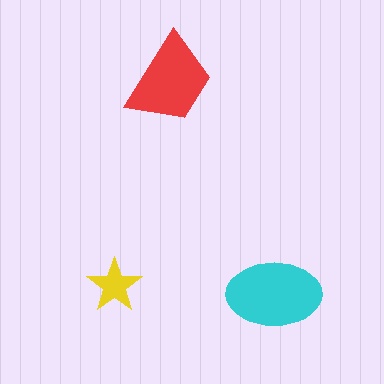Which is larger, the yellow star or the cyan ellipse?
The cyan ellipse.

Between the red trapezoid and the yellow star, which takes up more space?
The red trapezoid.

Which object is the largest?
The cyan ellipse.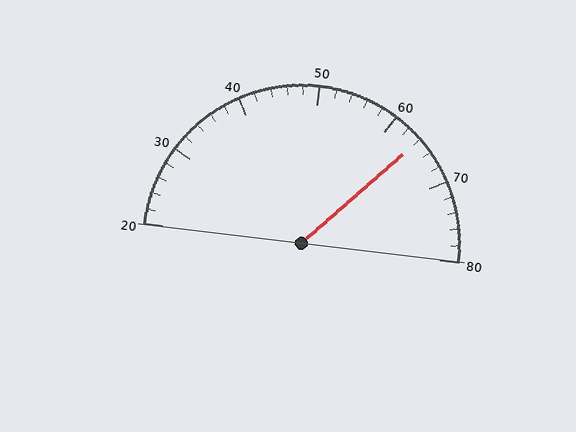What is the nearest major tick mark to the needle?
The nearest major tick mark is 60.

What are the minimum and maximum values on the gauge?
The gauge ranges from 20 to 80.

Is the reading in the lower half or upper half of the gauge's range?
The reading is in the upper half of the range (20 to 80).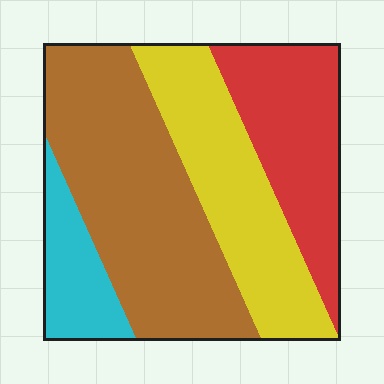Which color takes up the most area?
Brown, at roughly 40%.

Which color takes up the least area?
Cyan, at roughly 10%.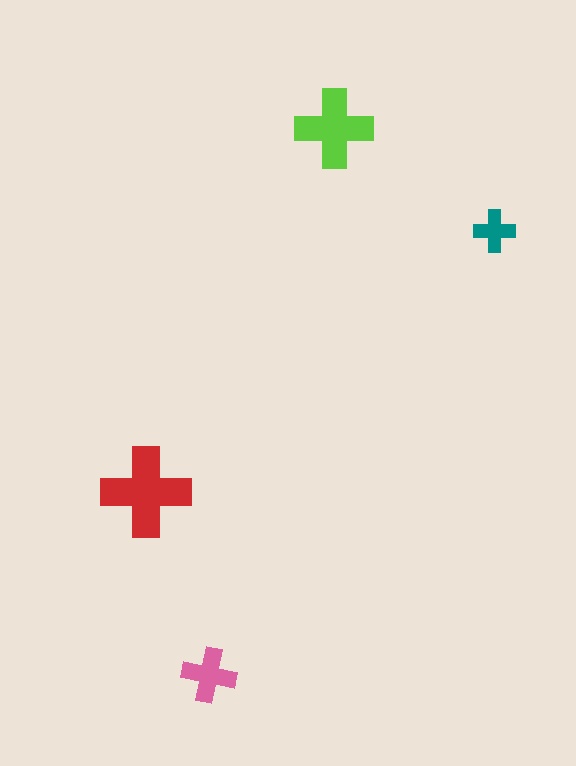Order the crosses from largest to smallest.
the red one, the lime one, the pink one, the teal one.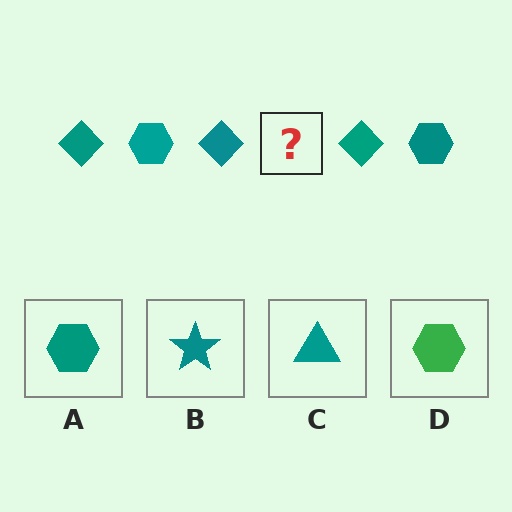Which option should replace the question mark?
Option A.